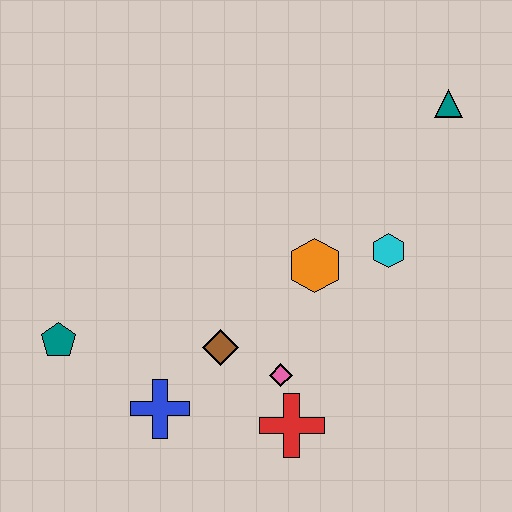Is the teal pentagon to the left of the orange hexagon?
Yes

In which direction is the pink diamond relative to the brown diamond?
The pink diamond is to the right of the brown diamond.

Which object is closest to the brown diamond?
The pink diamond is closest to the brown diamond.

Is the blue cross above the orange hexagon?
No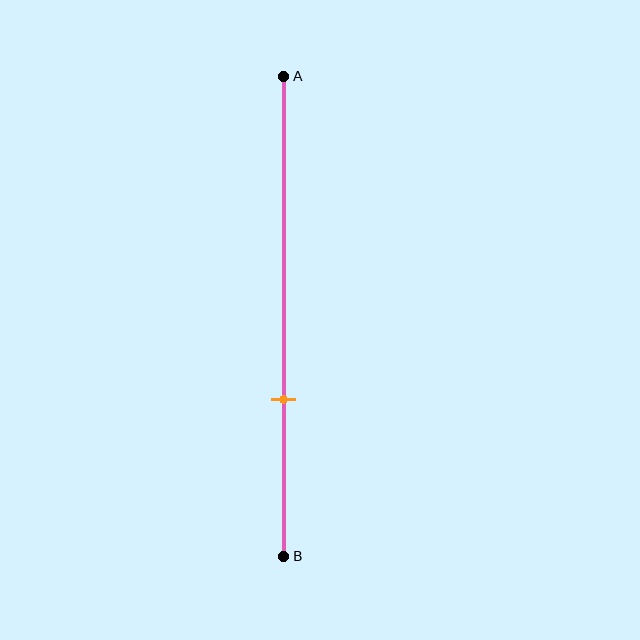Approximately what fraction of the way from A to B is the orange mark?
The orange mark is approximately 65% of the way from A to B.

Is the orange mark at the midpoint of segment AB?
No, the mark is at about 65% from A, not at the 50% midpoint.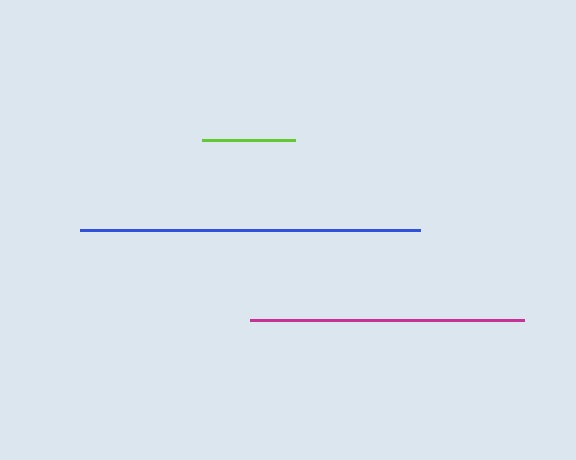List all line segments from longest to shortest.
From longest to shortest: blue, magenta, lime.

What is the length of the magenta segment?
The magenta segment is approximately 274 pixels long.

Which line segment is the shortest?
The lime line is the shortest at approximately 93 pixels.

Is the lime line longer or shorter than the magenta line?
The magenta line is longer than the lime line.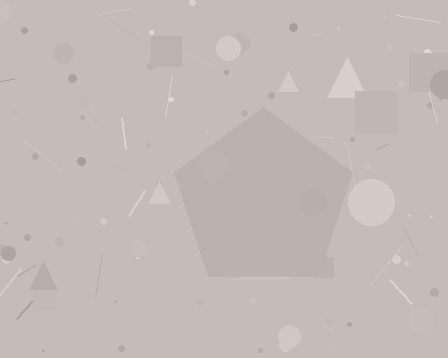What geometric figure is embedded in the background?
A pentagon is embedded in the background.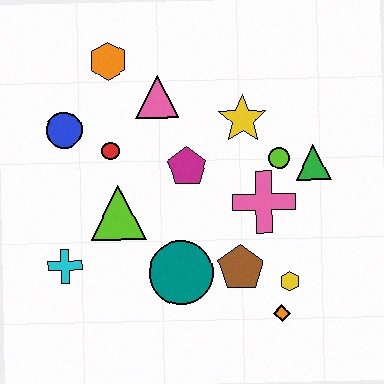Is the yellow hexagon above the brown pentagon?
No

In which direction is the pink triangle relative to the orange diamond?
The pink triangle is above the orange diamond.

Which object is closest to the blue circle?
The red circle is closest to the blue circle.